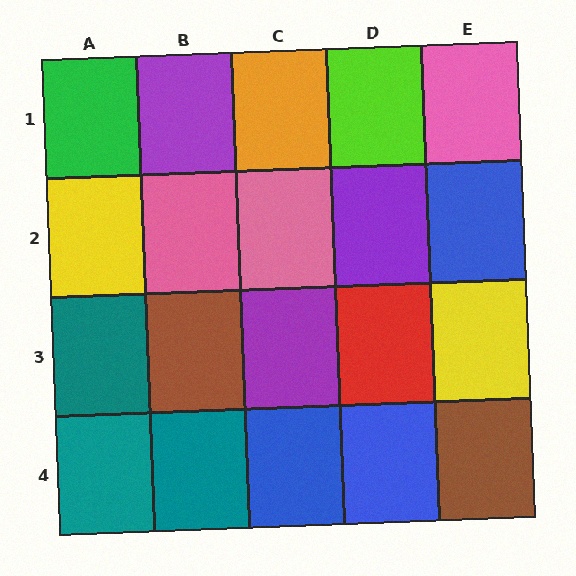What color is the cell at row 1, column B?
Purple.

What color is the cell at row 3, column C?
Purple.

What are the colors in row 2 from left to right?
Yellow, pink, pink, purple, blue.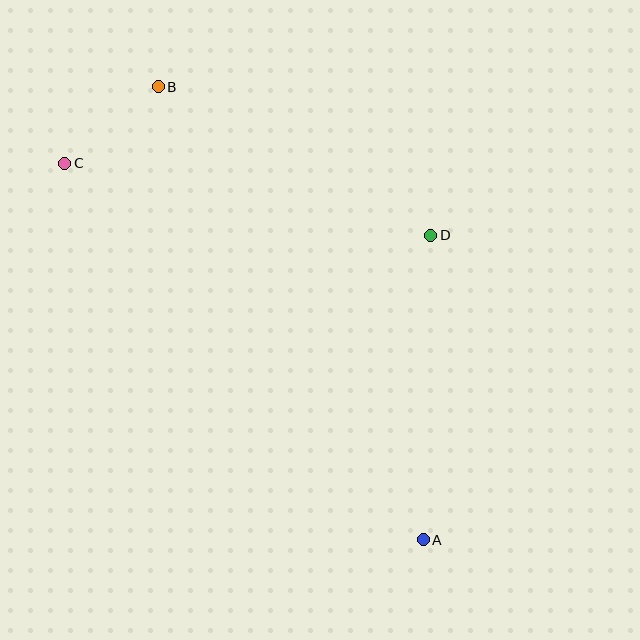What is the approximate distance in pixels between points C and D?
The distance between C and D is approximately 373 pixels.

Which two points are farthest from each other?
Points A and B are farthest from each other.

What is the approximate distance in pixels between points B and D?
The distance between B and D is approximately 311 pixels.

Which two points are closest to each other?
Points B and C are closest to each other.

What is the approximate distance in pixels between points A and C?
The distance between A and C is approximately 520 pixels.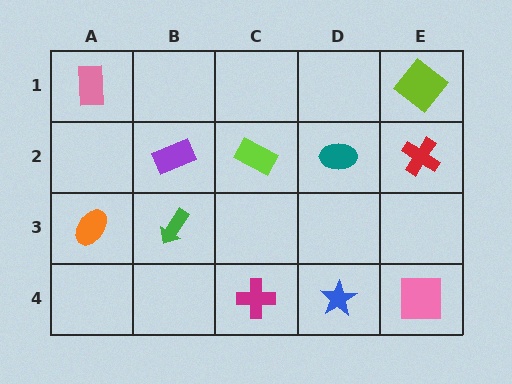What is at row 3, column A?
An orange ellipse.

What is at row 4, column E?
A pink square.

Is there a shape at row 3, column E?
No, that cell is empty.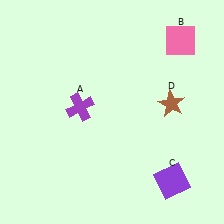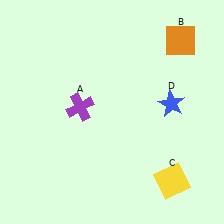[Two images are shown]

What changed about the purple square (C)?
In Image 1, C is purple. In Image 2, it changed to yellow.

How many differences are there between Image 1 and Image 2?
There are 3 differences between the two images.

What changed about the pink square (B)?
In Image 1, B is pink. In Image 2, it changed to orange.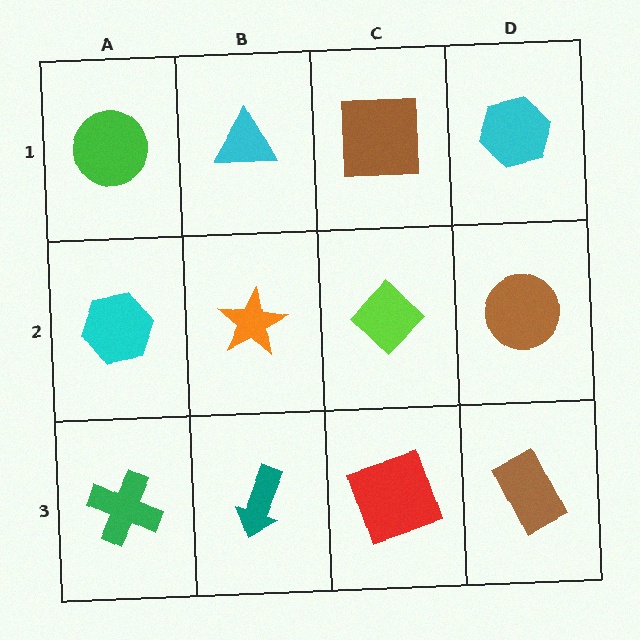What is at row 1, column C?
A brown square.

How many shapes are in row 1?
4 shapes.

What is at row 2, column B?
An orange star.